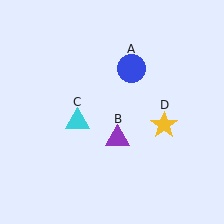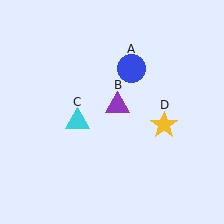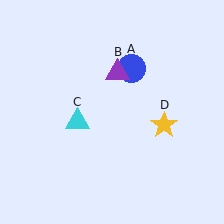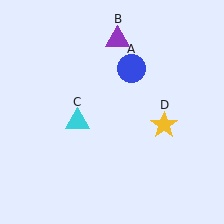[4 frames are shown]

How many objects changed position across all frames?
1 object changed position: purple triangle (object B).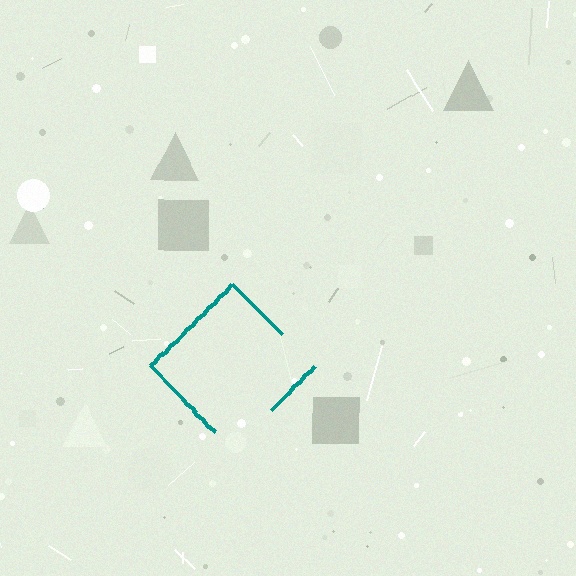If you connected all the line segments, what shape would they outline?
They would outline a diamond.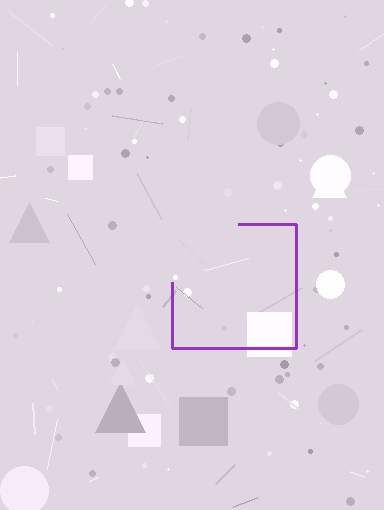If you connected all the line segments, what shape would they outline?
They would outline a square.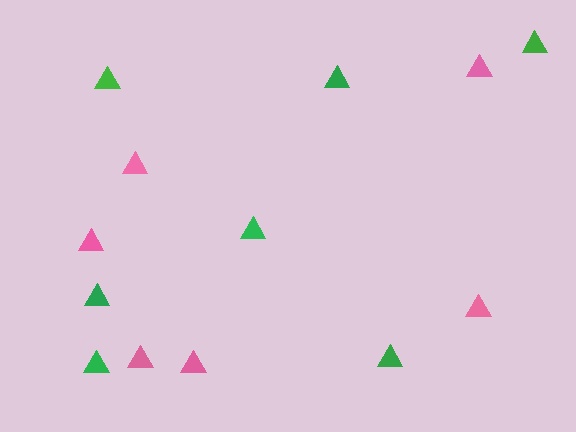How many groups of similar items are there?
There are 2 groups: one group of pink triangles (6) and one group of green triangles (7).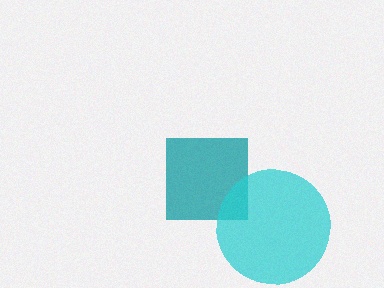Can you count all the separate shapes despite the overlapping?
Yes, there are 2 separate shapes.